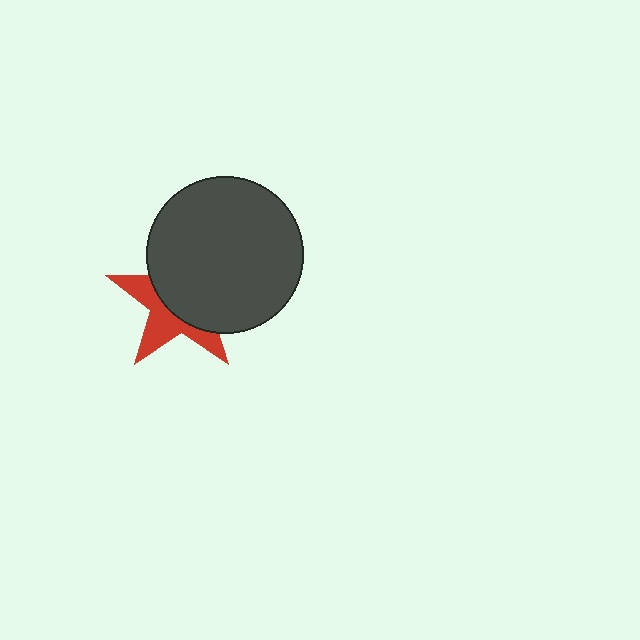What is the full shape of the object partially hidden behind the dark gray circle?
The partially hidden object is a red star.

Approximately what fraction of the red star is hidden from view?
Roughly 59% of the red star is hidden behind the dark gray circle.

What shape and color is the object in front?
The object in front is a dark gray circle.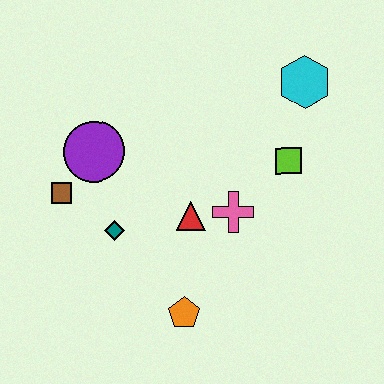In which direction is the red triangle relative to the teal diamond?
The red triangle is to the right of the teal diamond.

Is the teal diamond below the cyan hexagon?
Yes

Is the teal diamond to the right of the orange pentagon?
No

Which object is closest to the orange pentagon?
The red triangle is closest to the orange pentagon.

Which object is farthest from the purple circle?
The cyan hexagon is farthest from the purple circle.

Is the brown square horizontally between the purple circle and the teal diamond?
No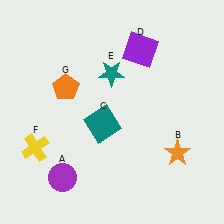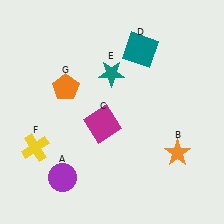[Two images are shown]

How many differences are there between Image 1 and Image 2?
There are 2 differences between the two images.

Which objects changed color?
C changed from teal to magenta. D changed from purple to teal.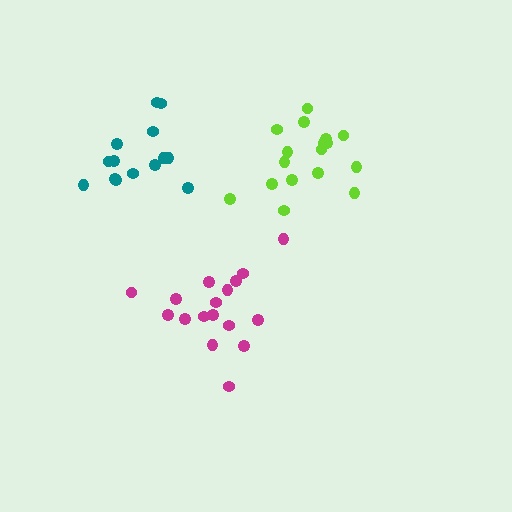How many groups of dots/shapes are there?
There are 3 groups.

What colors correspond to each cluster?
The clusters are colored: teal, lime, magenta.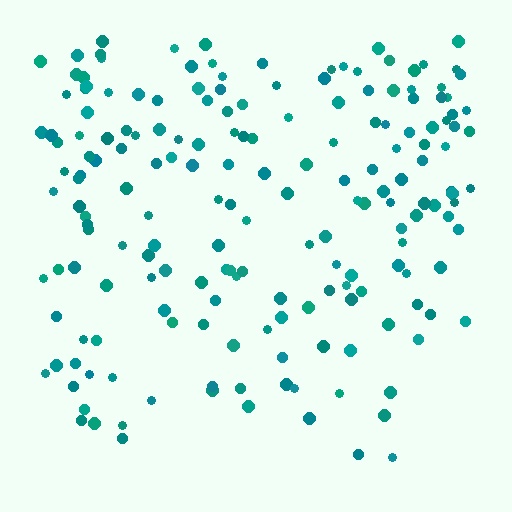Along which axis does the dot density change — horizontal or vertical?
Vertical.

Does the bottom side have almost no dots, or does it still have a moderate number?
Still a moderate number, just noticeably fewer than the top.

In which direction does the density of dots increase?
From bottom to top, with the top side densest.